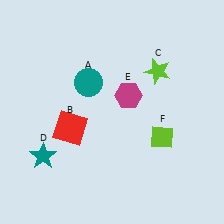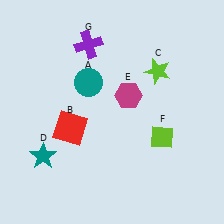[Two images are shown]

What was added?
A purple cross (G) was added in Image 2.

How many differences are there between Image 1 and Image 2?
There is 1 difference between the two images.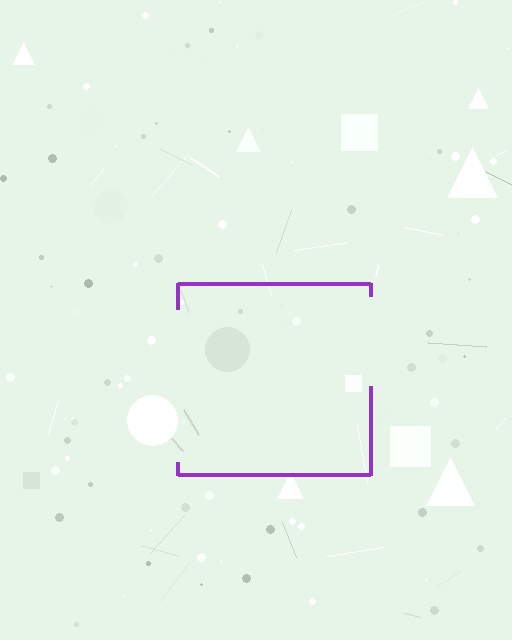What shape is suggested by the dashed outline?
The dashed outline suggests a square.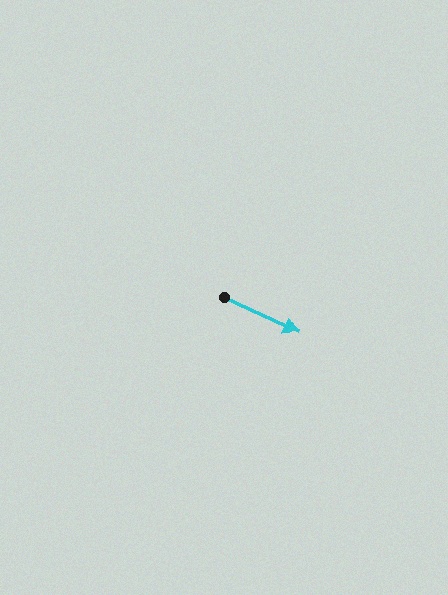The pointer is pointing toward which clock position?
Roughly 4 o'clock.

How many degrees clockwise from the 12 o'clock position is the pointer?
Approximately 115 degrees.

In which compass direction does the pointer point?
Southeast.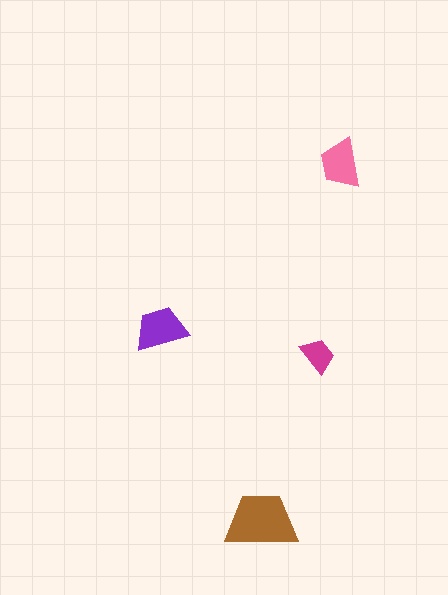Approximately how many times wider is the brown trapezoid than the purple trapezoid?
About 1.5 times wider.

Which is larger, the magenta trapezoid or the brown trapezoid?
The brown one.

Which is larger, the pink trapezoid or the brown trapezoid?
The brown one.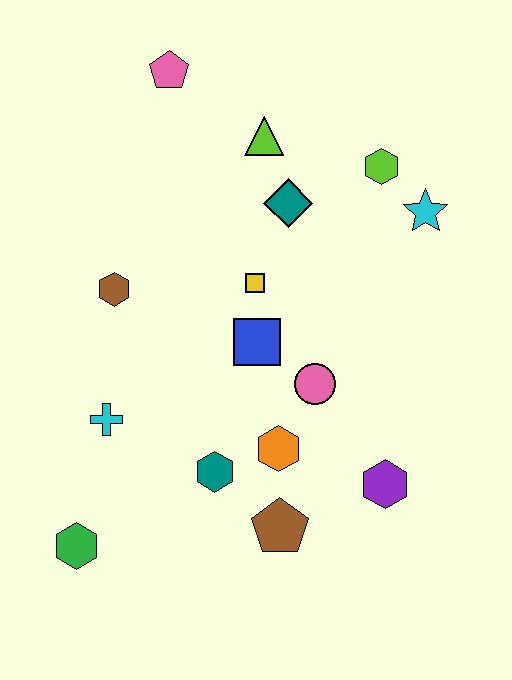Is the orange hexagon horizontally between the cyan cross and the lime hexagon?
Yes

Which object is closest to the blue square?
The yellow square is closest to the blue square.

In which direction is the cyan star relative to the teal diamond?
The cyan star is to the right of the teal diamond.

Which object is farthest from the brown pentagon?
The pink pentagon is farthest from the brown pentagon.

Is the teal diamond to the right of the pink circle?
No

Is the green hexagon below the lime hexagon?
Yes